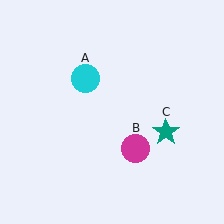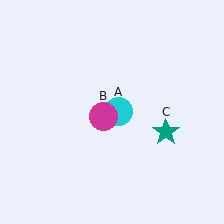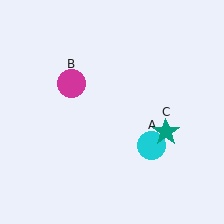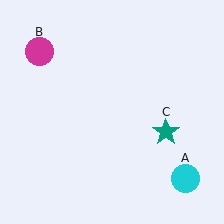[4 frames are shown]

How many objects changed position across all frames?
2 objects changed position: cyan circle (object A), magenta circle (object B).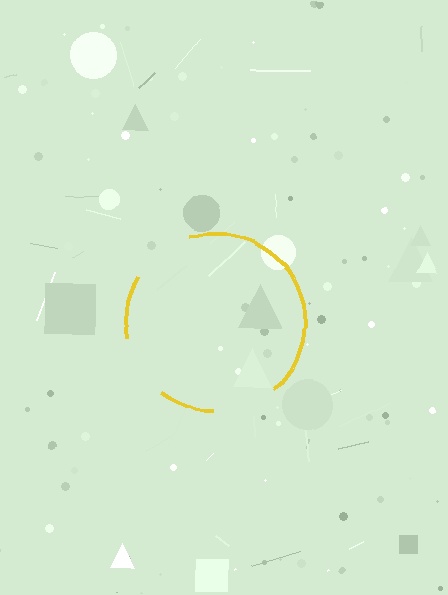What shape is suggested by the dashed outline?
The dashed outline suggests a circle.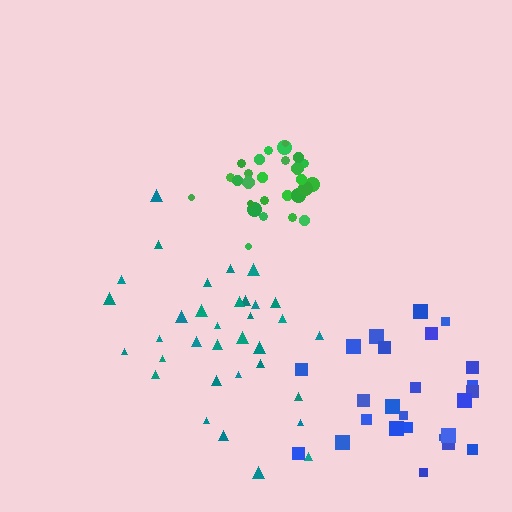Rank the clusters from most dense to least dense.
green, teal, blue.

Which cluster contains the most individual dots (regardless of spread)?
Teal (35).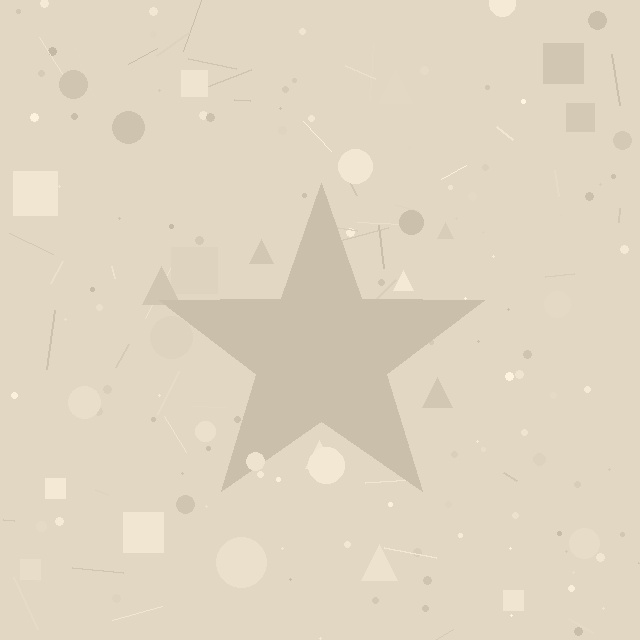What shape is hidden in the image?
A star is hidden in the image.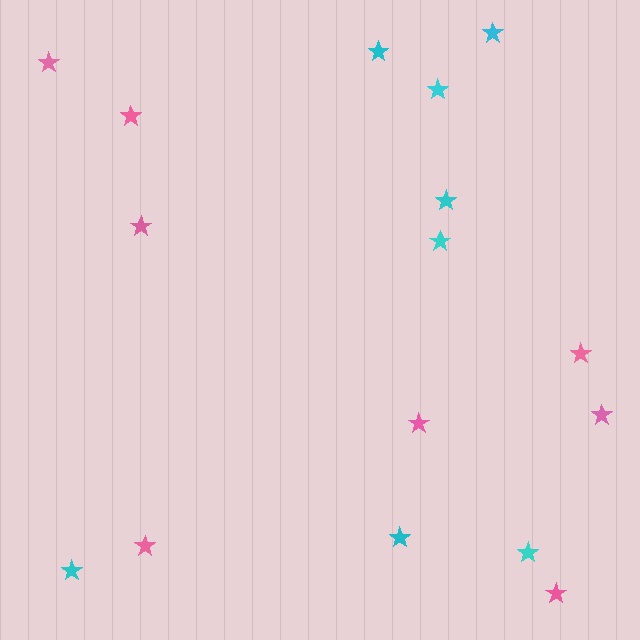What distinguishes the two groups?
There are 2 groups: one group of pink stars (8) and one group of cyan stars (8).